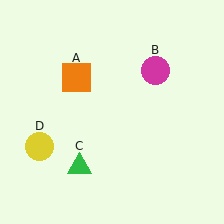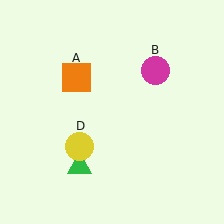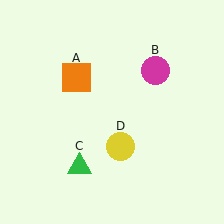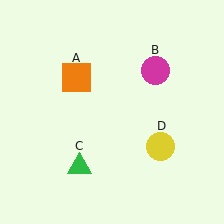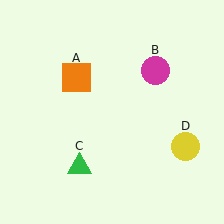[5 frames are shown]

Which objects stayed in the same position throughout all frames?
Orange square (object A) and magenta circle (object B) and green triangle (object C) remained stationary.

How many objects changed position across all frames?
1 object changed position: yellow circle (object D).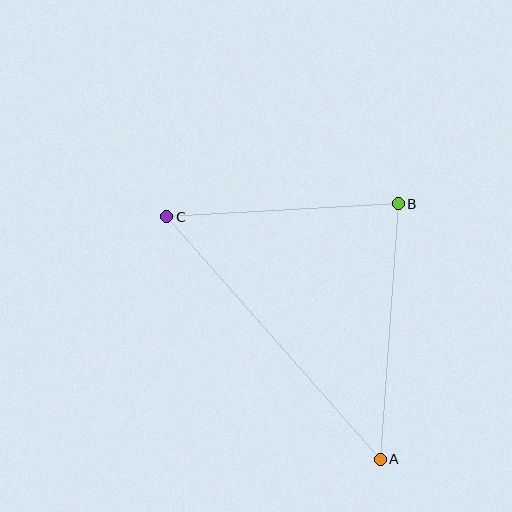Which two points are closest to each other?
Points B and C are closest to each other.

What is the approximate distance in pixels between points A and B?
The distance between A and B is approximately 256 pixels.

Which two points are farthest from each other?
Points A and C are farthest from each other.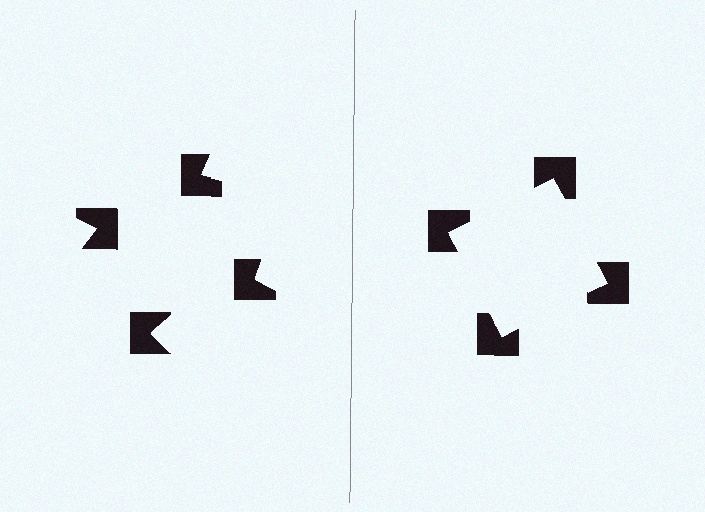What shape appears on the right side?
An illusory square.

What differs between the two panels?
The notched squares are positioned identically on both sides; only the wedge orientations differ. On the right they align to a square; on the left they are misaligned.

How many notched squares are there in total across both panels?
8 — 4 on each side.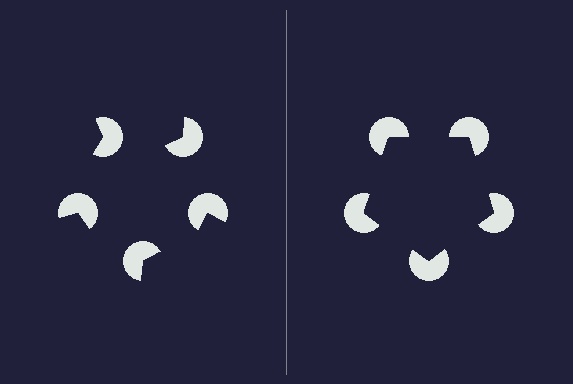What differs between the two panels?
The pac-man discs are positioned identically on both sides; only the wedge orientations differ. On the right they align to a pentagon; on the left they are misaligned.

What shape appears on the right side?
An illusory pentagon.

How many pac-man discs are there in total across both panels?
10 — 5 on each side.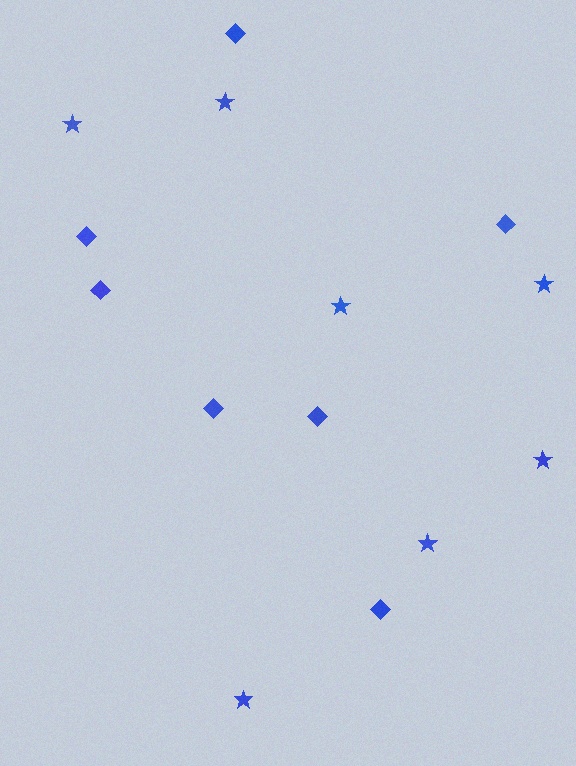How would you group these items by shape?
There are 2 groups: one group of diamonds (7) and one group of stars (7).